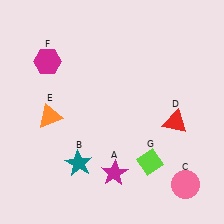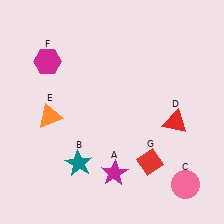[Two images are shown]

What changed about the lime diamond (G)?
In Image 1, G is lime. In Image 2, it changed to red.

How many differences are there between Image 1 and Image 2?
There is 1 difference between the two images.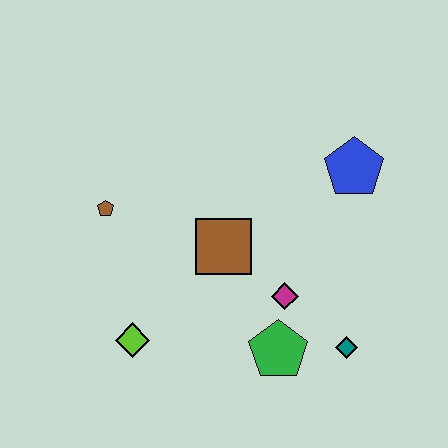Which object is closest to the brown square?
The magenta diamond is closest to the brown square.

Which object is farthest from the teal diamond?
The brown pentagon is farthest from the teal diamond.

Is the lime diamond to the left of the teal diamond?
Yes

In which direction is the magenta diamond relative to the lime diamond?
The magenta diamond is to the right of the lime diamond.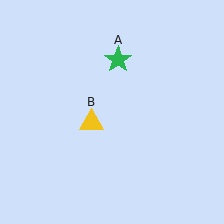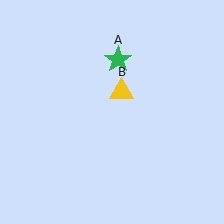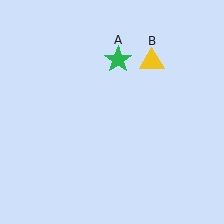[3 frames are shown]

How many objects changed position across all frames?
1 object changed position: yellow triangle (object B).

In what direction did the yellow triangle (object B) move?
The yellow triangle (object B) moved up and to the right.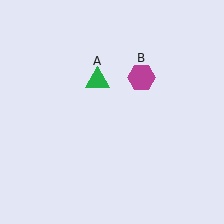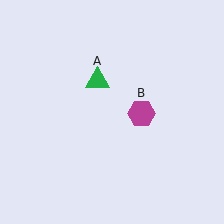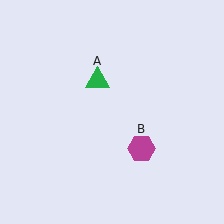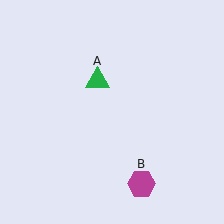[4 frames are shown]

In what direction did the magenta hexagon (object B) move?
The magenta hexagon (object B) moved down.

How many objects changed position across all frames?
1 object changed position: magenta hexagon (object B).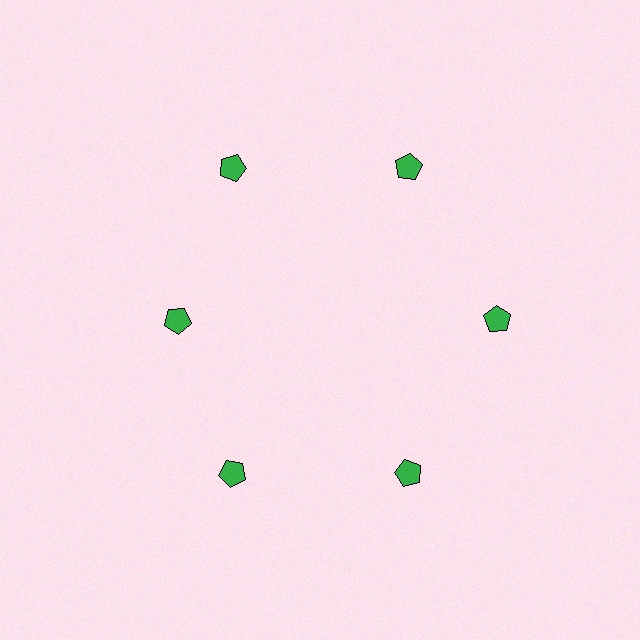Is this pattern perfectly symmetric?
No. The 6 green pentagons are arranged in a ring, but one element near the 9 o'clock position is pulled inward toward the center, breaking the 6-fold rotational symmetry.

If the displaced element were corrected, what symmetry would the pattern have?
It would have 6-fold rotational symmetry — the pattern would map onto itself every 60 degrees.